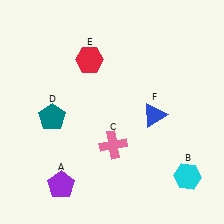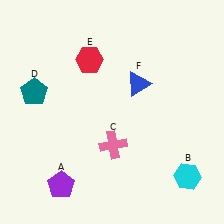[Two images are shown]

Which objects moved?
The objects that moved are: the teal pentagon (D), the blue triangle (F).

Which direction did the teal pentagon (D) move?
The teal pentagon (D) moved up.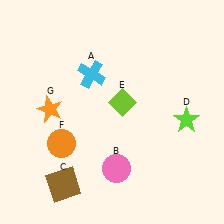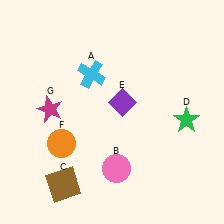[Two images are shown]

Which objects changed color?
D changed from lime to green. E changed from lime to purple. G changed from orange to magenta.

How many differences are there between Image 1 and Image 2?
There are 3 differences between the two images.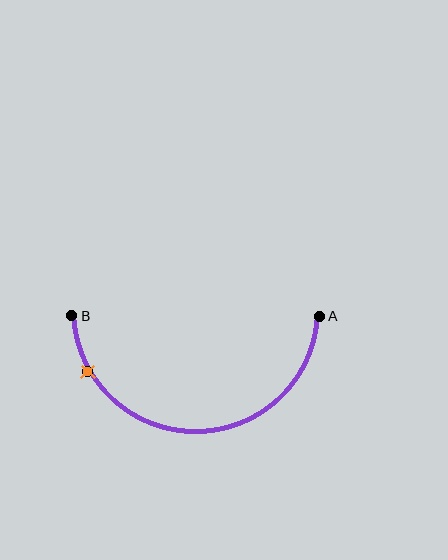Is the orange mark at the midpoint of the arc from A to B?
No. The orange mark lies on the arc but is closer to endpoint B. The arc midpoint would be at the point on the curve equidistant along the arc from both A and B.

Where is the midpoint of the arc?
The arc midpoint is the point on the curve farthest from the straight line joining A and B. It sits below that line.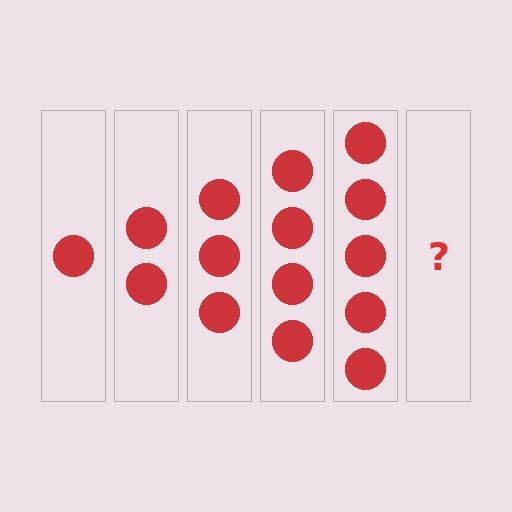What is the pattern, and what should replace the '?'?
The pattern is that each step adds one more circle. The '?' should be 6 circles.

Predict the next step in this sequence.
The next step is 6 circles.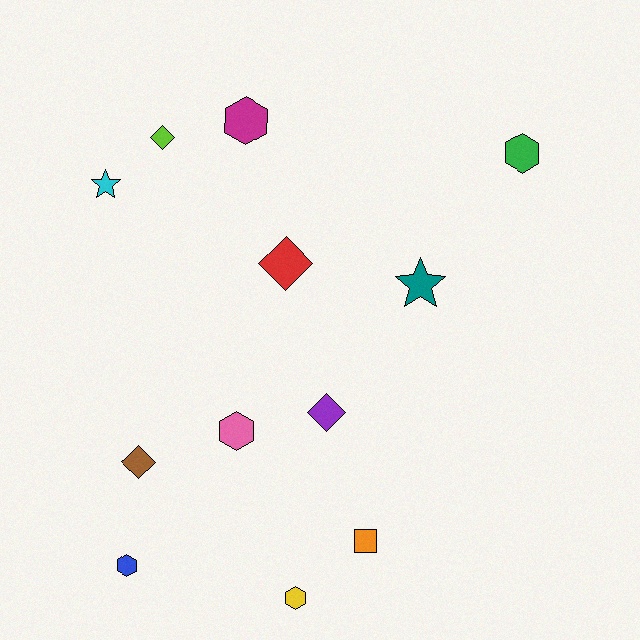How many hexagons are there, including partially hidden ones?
There are 5 hexagons.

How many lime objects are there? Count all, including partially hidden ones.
There is 1 lime object.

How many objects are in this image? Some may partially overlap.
There are 12 objects.